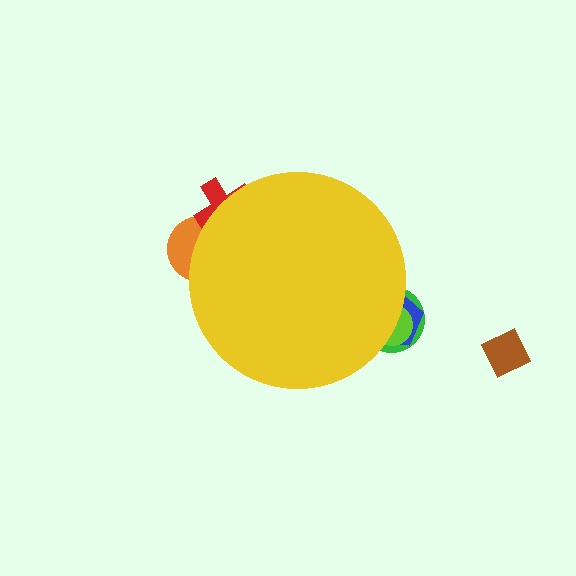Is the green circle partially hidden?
Yes, the green circle is partially hidden behind the yellow circle.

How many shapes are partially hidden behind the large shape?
5 shapes are partially hidden.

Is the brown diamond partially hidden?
No, the brown diamond is fully visible.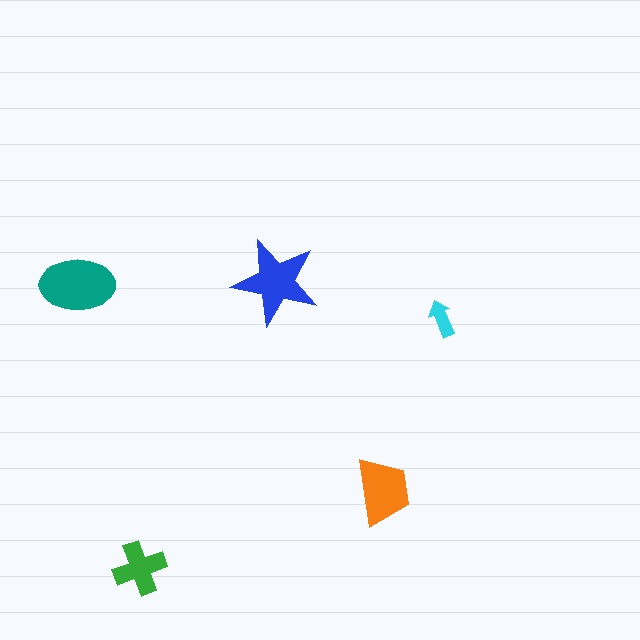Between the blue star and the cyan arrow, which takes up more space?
The blue star.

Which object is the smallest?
The cyan arrow.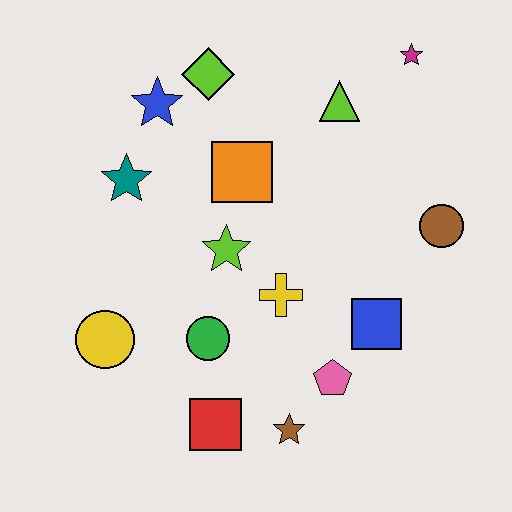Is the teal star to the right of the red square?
No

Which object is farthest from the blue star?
The brown star is farthest from the blue star.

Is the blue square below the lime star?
Yes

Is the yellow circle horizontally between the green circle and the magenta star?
No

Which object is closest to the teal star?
The blue star is closest to the teal star.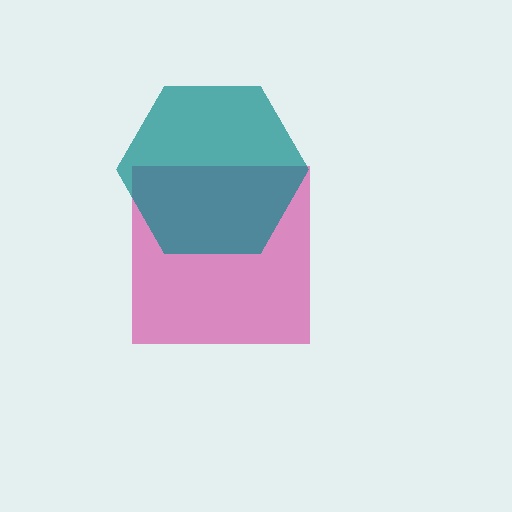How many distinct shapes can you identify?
There are 2 distinct shapes: a magenta square, a teal hexagon.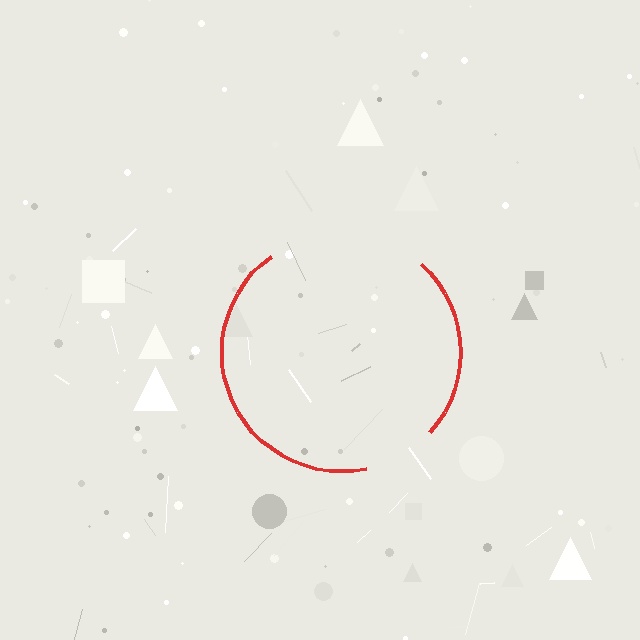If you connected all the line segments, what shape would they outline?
They would outline a circle.